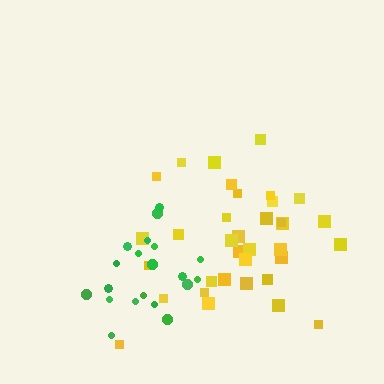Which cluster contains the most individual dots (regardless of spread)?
Yellow (35).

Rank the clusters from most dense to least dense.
green, yellow.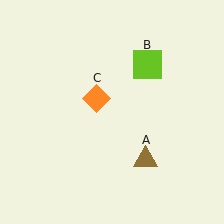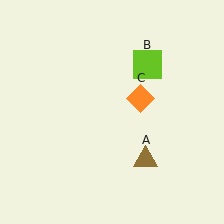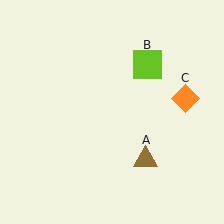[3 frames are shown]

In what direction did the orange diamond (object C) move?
The orange diamond (object C) moved right.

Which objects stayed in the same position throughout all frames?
Brown triangle (object A) and lime square (object B) remained stationary.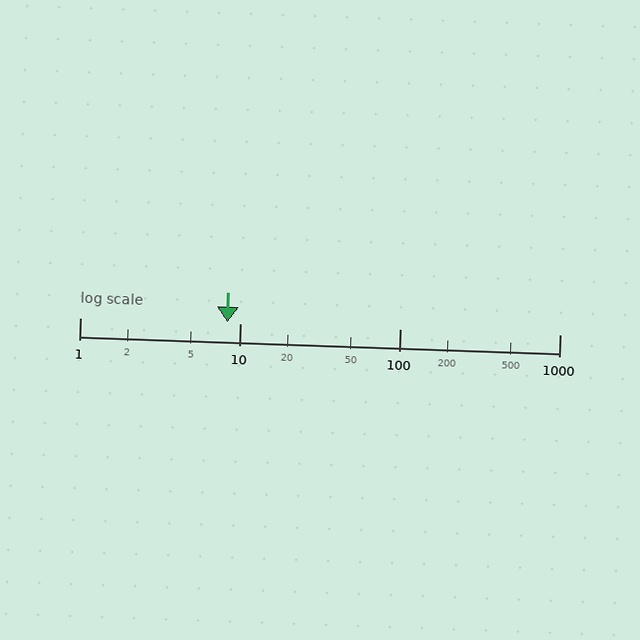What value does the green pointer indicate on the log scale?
The pointer indicates approximately 8.3.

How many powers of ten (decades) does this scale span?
The scale spans 3 decades, from 1 to 1000.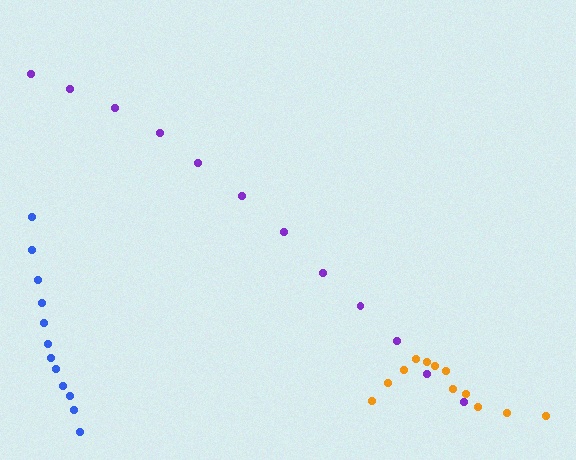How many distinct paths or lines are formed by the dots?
There are 3 distinct paths.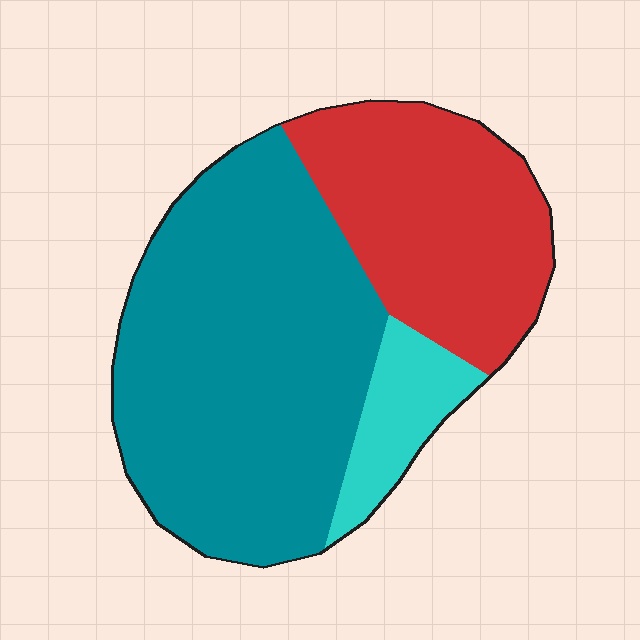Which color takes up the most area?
Teal, at roughly 60%.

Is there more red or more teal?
Teal.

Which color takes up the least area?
Cyan, at roughly 10%.